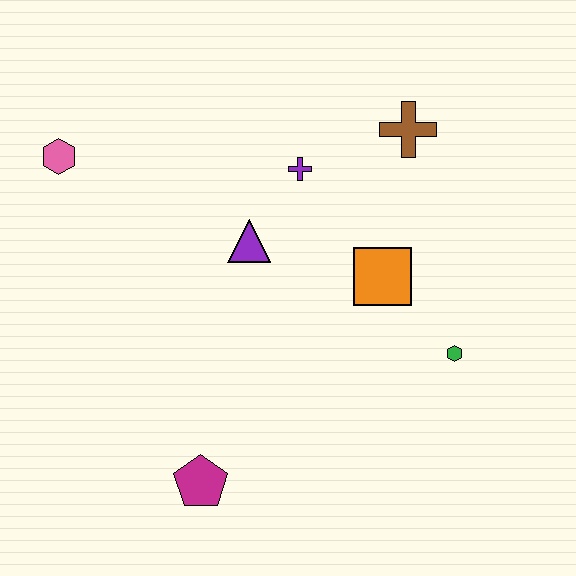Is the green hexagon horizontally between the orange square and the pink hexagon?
No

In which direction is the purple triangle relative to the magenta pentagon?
The purple triangle is above the magenta pentagon.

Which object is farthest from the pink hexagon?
The green hexagon is farthest from the pink hexagon.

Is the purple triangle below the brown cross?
Yes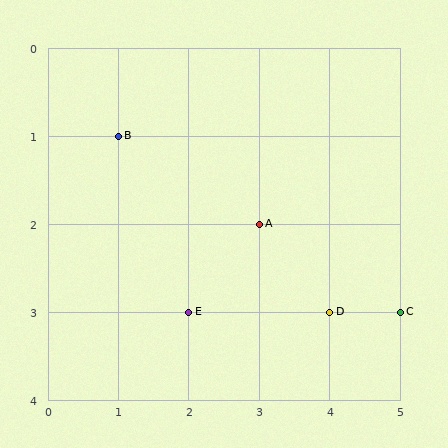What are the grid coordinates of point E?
Point E is at grid coordinates (2, 3).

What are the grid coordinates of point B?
Point B is at grid coordinates (1, 1).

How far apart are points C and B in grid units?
Points C and B are 4 columns and 2 rows apart (about 4.5 grid units diagonally).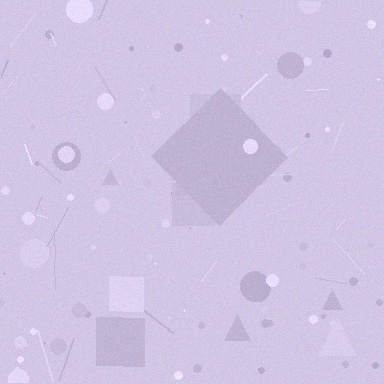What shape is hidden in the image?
A diamond is hidden in the image.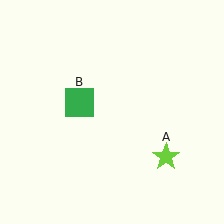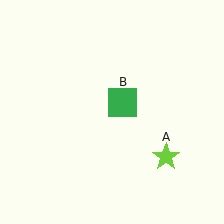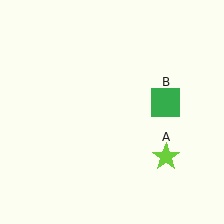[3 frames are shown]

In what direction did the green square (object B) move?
The green square (object B) moved right.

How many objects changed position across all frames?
1 object changed position: green square (object B).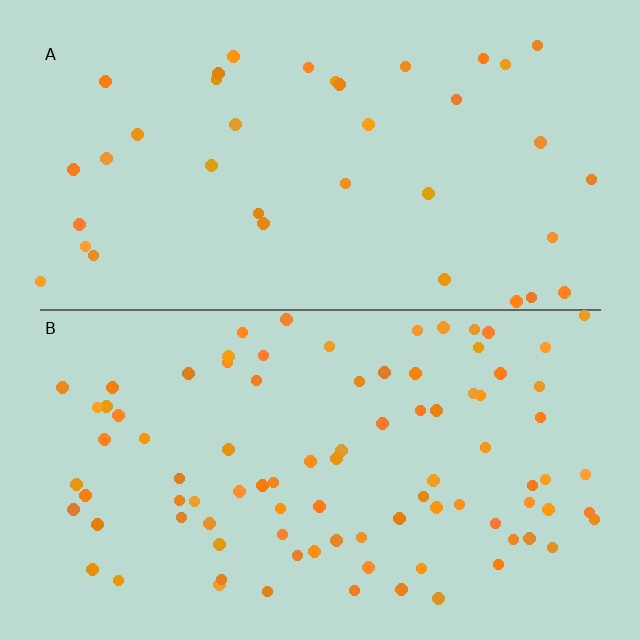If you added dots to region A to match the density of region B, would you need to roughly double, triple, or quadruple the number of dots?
Approximately double.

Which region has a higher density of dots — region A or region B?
B (the bottom).